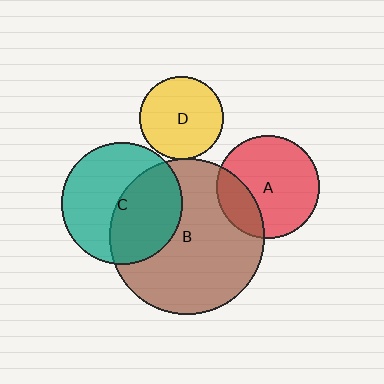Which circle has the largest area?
Circle B (brown).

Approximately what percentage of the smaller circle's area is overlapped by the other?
Approximately 25%.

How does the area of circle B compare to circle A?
Approximately 2.3 times.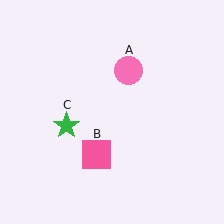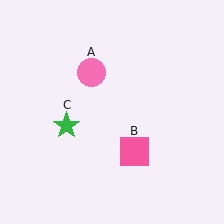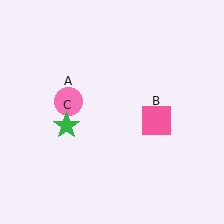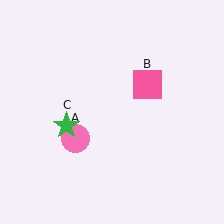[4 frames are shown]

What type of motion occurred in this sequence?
The pink circle (object A), pink square (object B) rotated counterclockwise around the center of the scene.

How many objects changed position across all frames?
2 objects changed position: pink circle (object A), pink square (object B).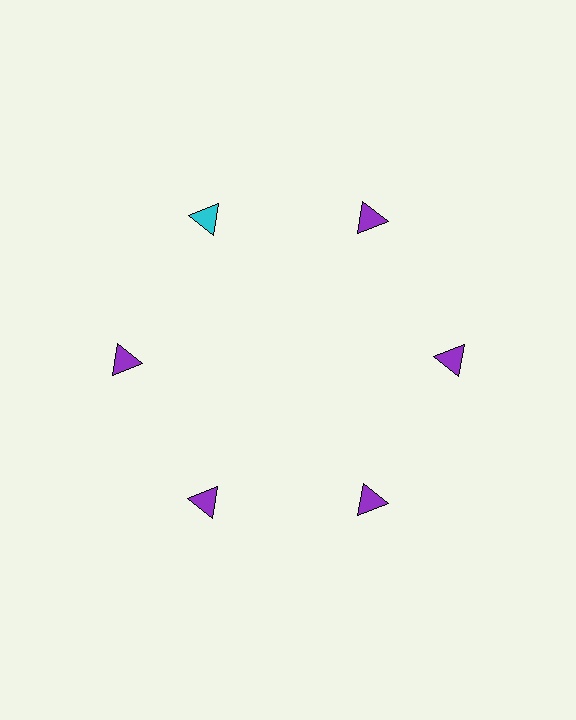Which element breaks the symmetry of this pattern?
The cyan triangle at roughly the 11 o'clock position breaks the symmetry. All other shapes are purple triangles.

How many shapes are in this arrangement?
There are 6 shapes arranged in a ring pattern.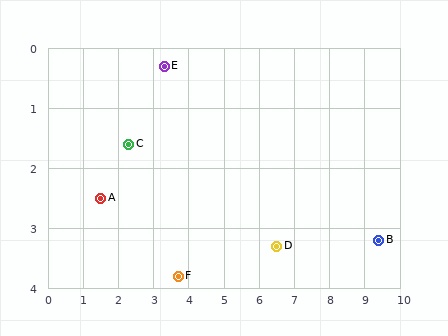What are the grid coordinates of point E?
Point E is at approximately (3.3, 0.3).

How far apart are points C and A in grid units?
Points C and A are about 1.2 grid units apart.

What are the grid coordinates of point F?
Point F is at approximately (3.7, 3.8).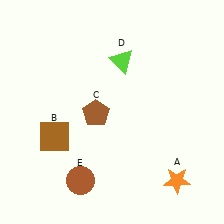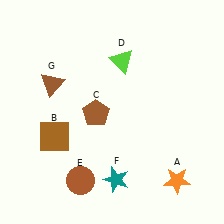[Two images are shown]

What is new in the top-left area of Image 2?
A brown triangle (G) was added in the top-left area of Image 2.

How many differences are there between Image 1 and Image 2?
There are 2 differences between the two images.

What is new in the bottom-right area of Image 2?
A teal star (F) was added in the bottom-right area of Image 2.